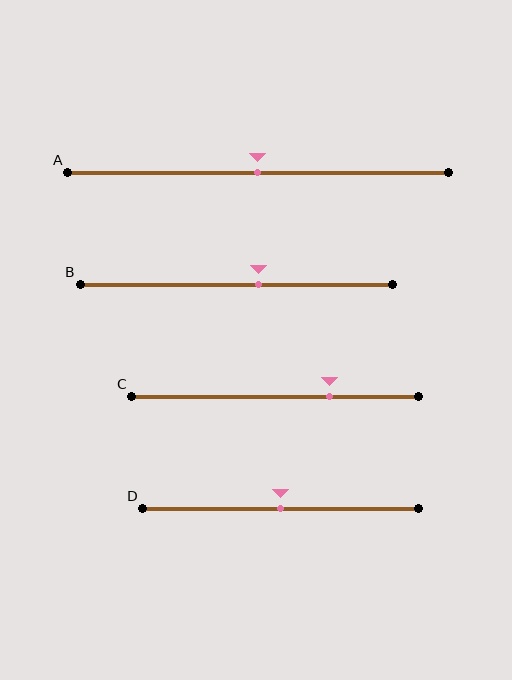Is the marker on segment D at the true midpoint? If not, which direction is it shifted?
Yes, the marker on segment D is at the true midpoint.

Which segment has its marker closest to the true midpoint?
Segment A has its marker closest to the true midpoint.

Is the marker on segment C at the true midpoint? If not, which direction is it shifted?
No, the marker on segment C is shifted to the right by about 19% of the segment length.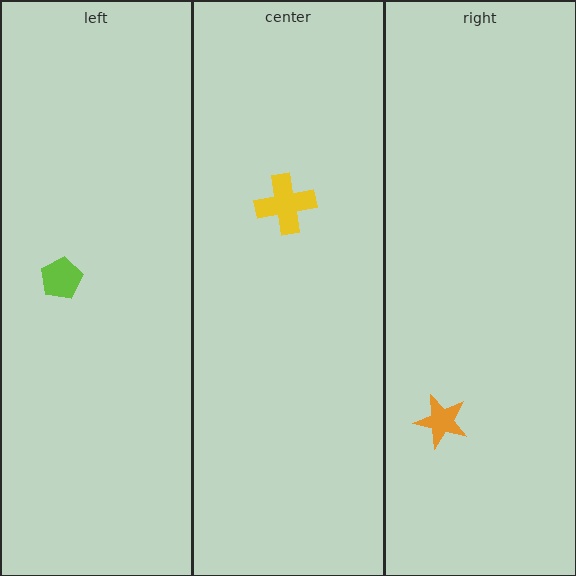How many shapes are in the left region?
1.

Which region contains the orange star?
The right region.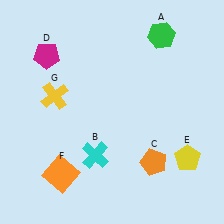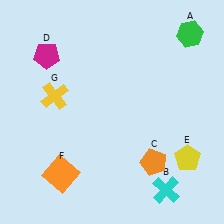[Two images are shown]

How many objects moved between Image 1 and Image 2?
2 objects moved between the two images.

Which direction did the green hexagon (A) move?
The green hexagon (A) moved right.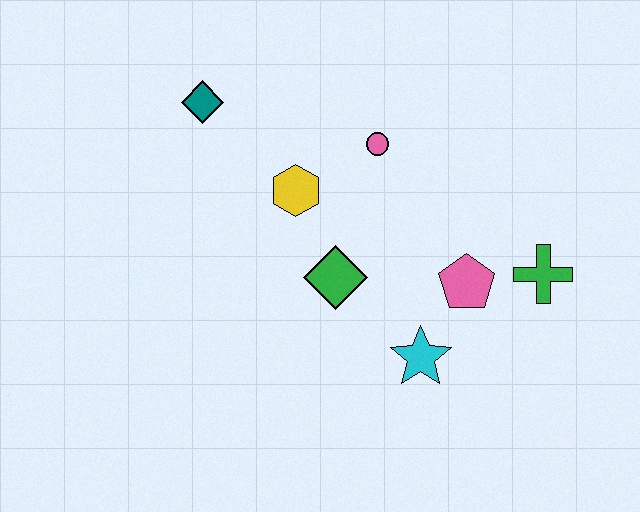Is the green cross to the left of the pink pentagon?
No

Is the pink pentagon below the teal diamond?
Yes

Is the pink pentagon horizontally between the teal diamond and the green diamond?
No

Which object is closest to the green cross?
The pink pentagon is closest to the green cross.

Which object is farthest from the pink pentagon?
The teal diamond is farthest from the pink pentagon.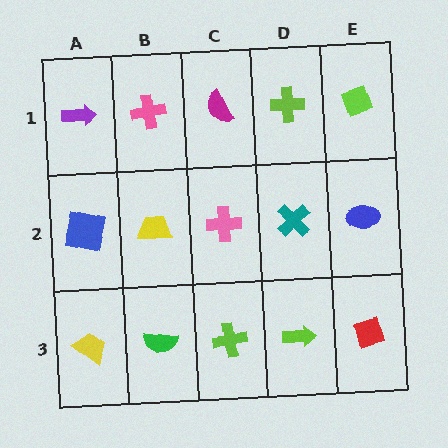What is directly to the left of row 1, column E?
A lime cross.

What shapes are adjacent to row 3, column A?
A blue square (row 2, column A), a green semicircle (row 3, column B).